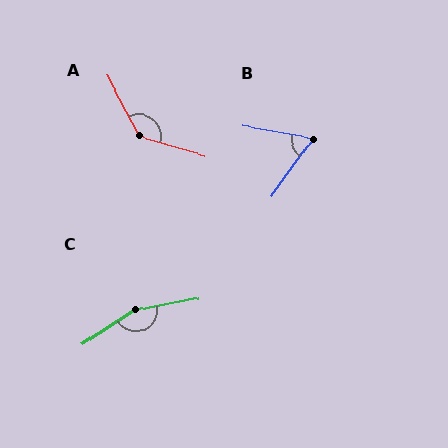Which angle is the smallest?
B, at approximately 64 degrees.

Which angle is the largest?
C, at approximately 157 degrees.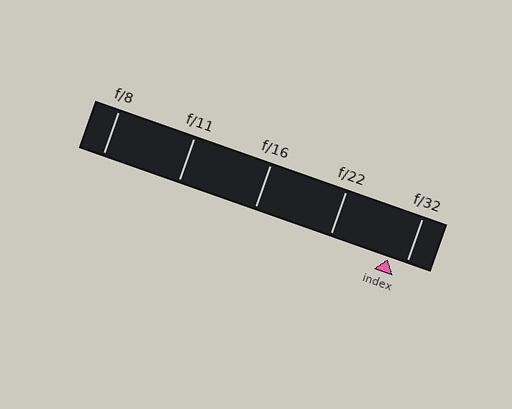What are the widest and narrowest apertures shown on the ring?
The widest aperture shown is f/8 and the narrowest is f/32.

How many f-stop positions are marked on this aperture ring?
There are 5 f-stop positions marked.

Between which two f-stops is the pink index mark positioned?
The index mark is between f/22 and f/32.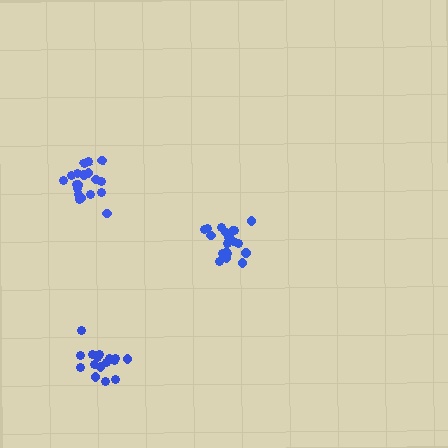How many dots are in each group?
Group 1: 19 dots, Group 2: 20 dots, Group 3: 16 dots (55 total).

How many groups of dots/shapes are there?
There are 3 groups.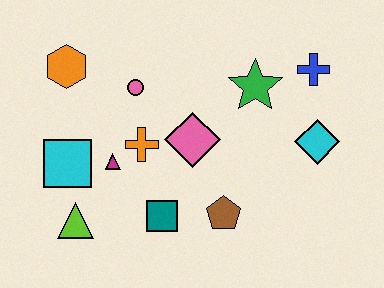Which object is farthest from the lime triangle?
The blue cross is farthest from the lime triangle.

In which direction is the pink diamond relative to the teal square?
The pink diamond is above the teal square.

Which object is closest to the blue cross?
The green star is closest to the blue cross.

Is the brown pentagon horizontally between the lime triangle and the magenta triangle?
No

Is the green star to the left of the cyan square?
No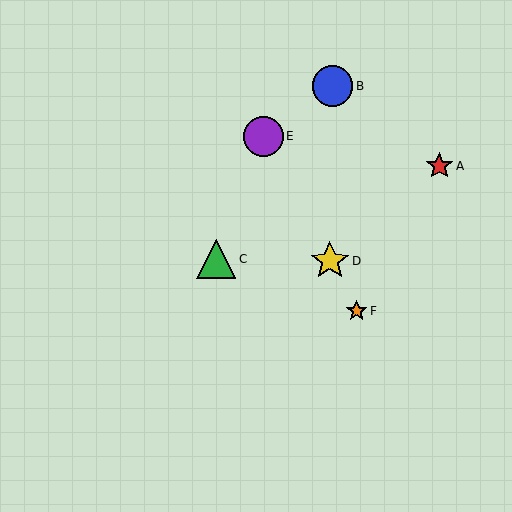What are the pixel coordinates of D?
Object D is at (330, 261).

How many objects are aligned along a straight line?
3 objects (D, E, F) are aligned along a straight line.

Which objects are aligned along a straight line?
Objects D, E, F are aligned along a straight line.